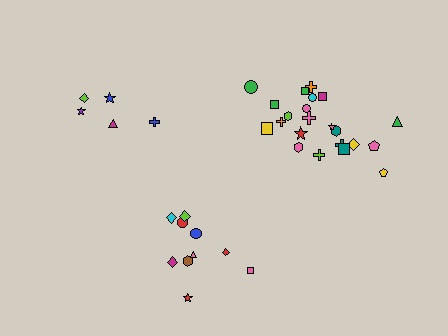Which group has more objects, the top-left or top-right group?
The top-right group.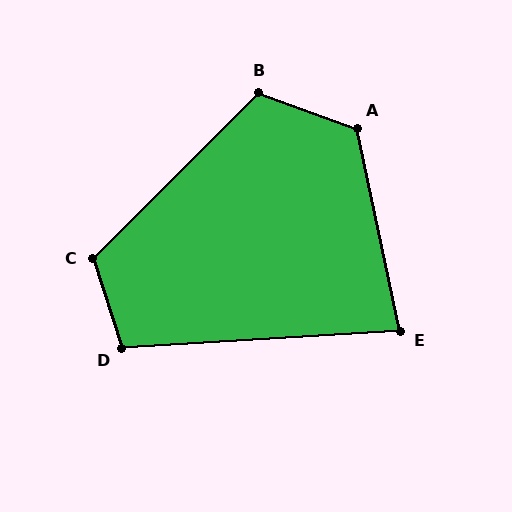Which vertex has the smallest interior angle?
E, at approximately 82 degrees.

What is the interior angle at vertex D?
Approximately 104 degrees (obtuse).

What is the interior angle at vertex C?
Approximately 117 degrees (obtuse).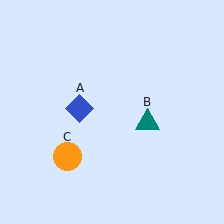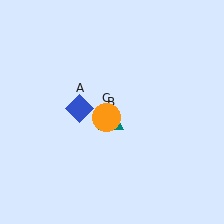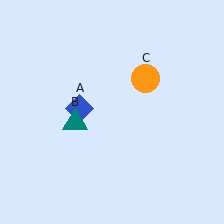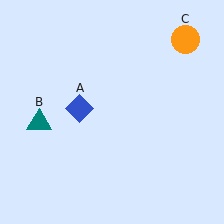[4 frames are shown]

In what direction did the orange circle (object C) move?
The orange circle (object C) moved up and to the right.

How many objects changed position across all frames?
2 objects changed position: teal triangle (object B), orange circle (object C).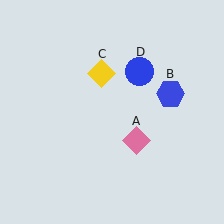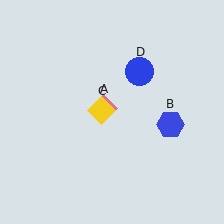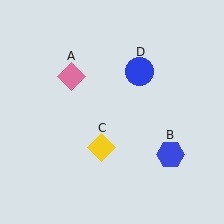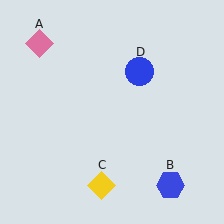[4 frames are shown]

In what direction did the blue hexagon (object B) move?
The blue hexagon (object B) moved down.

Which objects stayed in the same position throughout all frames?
Blue circle (object D) remained stationary.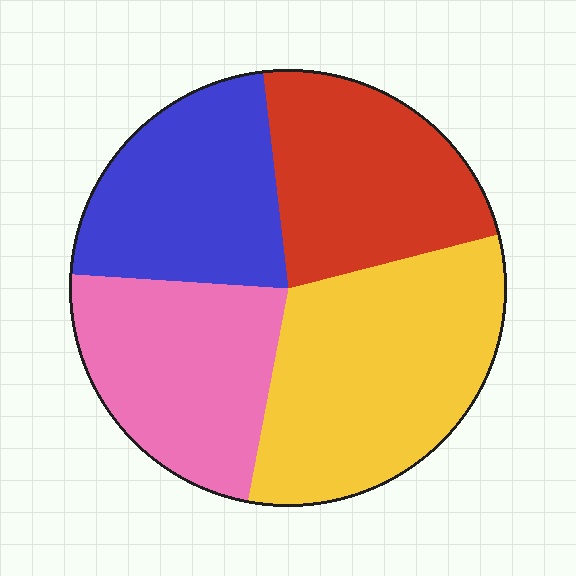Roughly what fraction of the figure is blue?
Blue takes up about one fifth (1/5) of the figure.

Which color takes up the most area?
Yellow, at roughly 30%.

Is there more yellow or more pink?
Yellow.